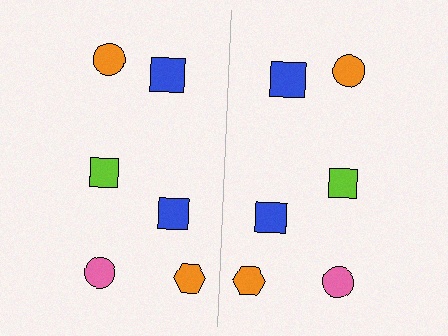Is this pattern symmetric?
Yes, this pattern has bilateral (reflection) symmetry.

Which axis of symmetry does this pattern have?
The pattern has a vertical axis of symmetry running through the center of the image.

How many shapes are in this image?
There are 12 shapes in this image.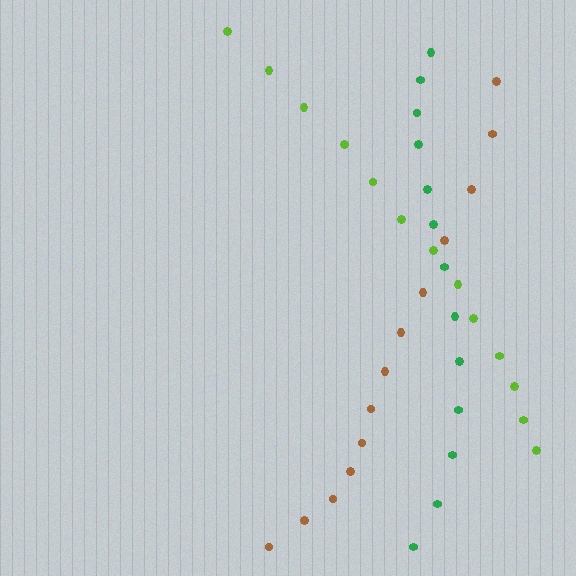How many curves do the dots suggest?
There are 3 distinct paths.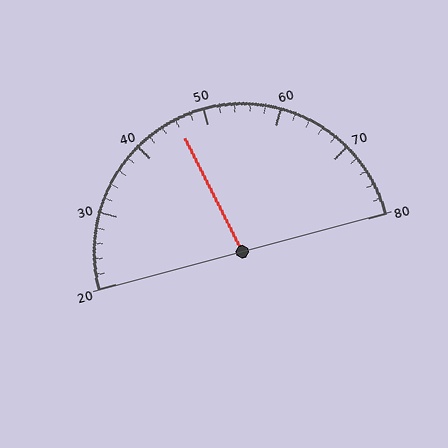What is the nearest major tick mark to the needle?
The nearest major tick mark is 50.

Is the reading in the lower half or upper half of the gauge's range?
The reading is in the lower half of the range (20 to 80).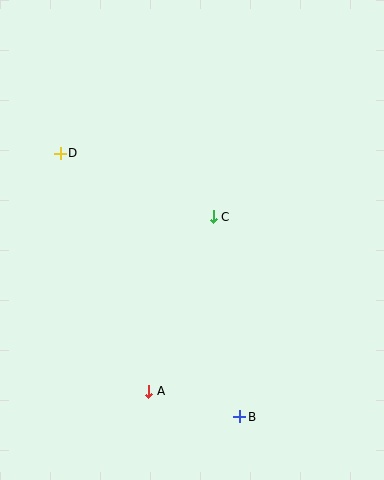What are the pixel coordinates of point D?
Point D is at (60, 153).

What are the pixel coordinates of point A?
Point A is at (149, 391).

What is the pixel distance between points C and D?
The distance between C and D is 166 pixels.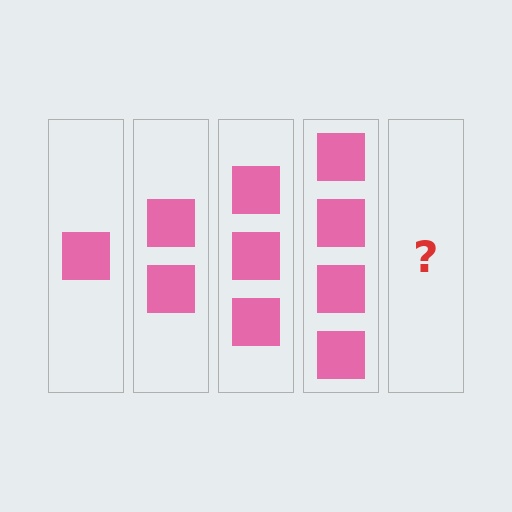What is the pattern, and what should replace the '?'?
The pattern is that each step adds one more square. The '?' should be 5 squares.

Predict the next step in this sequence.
The next step is 5 squares.